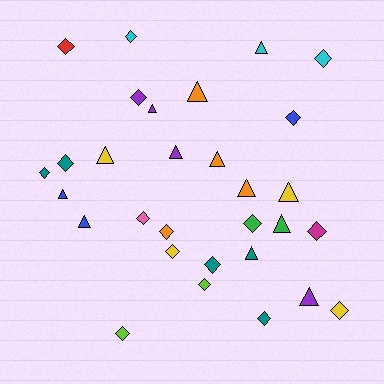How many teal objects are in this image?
There are 5 teal objects.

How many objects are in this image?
There are 30 objects.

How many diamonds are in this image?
There are 17 diamonds.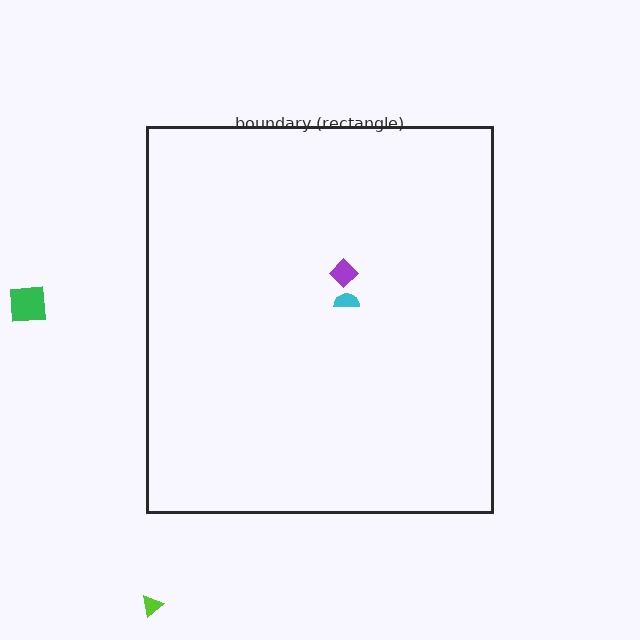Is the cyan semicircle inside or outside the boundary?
Inside.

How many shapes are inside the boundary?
2 inside, 2 outside.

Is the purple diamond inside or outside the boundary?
Inside.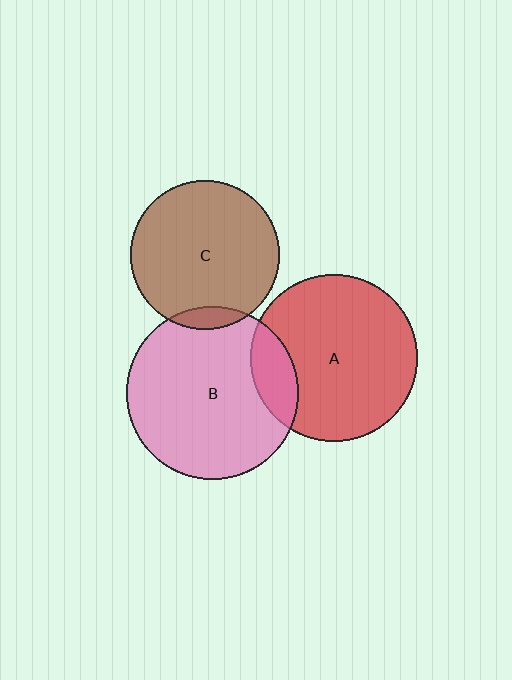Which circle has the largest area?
Circle B (pink).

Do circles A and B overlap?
Yes.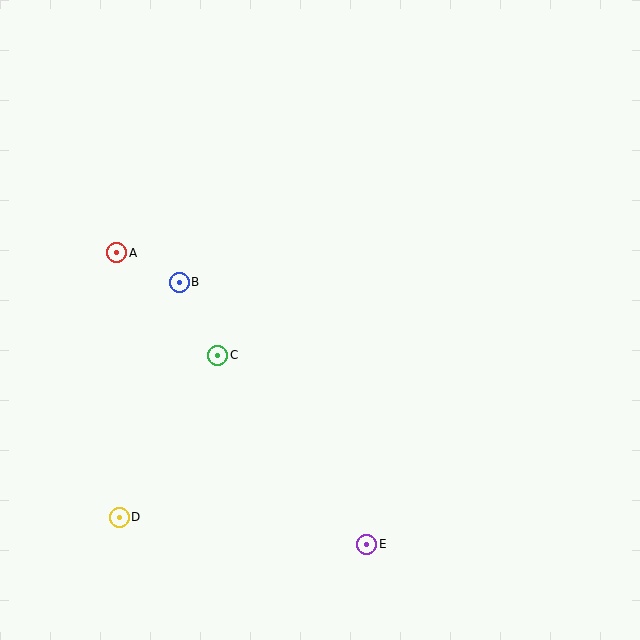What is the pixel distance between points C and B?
The distance between C and B is 83 pixels.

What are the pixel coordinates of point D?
Point D is at (119, 517).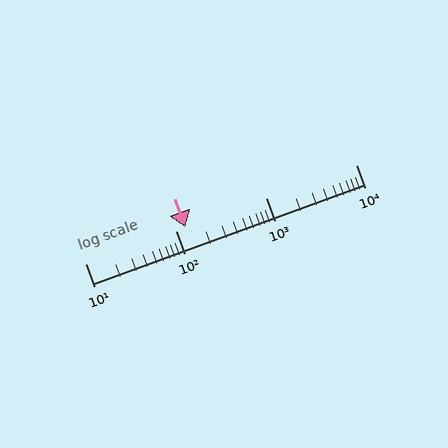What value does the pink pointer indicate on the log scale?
The pointer indicates approximately 130.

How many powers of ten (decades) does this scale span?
The scale spans 3 decades, from 10 to 10000.